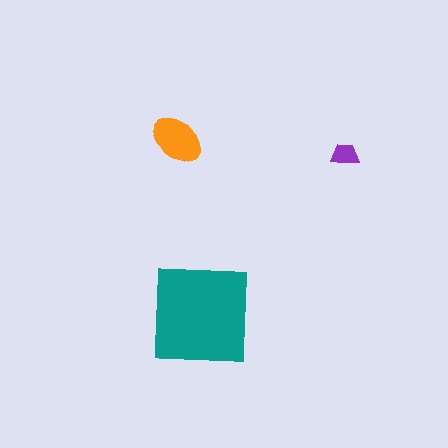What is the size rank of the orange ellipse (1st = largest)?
2nd.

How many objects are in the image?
There are 3 objects in the image.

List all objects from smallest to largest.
The purple trapezoid, the orange ellipse, the teal square.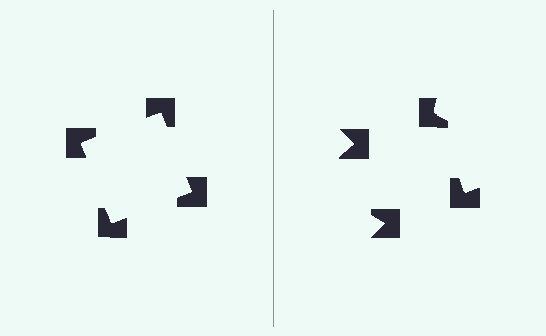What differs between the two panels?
The notched squares are positioned identically on both sides; only the wedge orientations differ. On the left they align to a square; on the right they are misaligned.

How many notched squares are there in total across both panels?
8 — 4 on each side.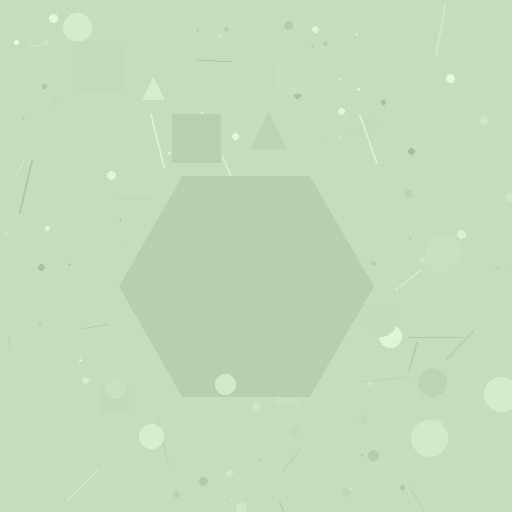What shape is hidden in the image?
A hexagon is hidden in the image.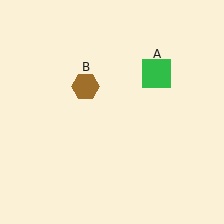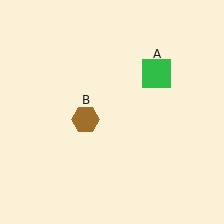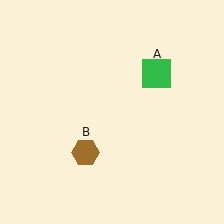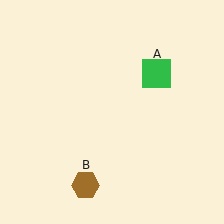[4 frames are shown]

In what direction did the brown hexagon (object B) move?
The brown hexagon (object B) moved down.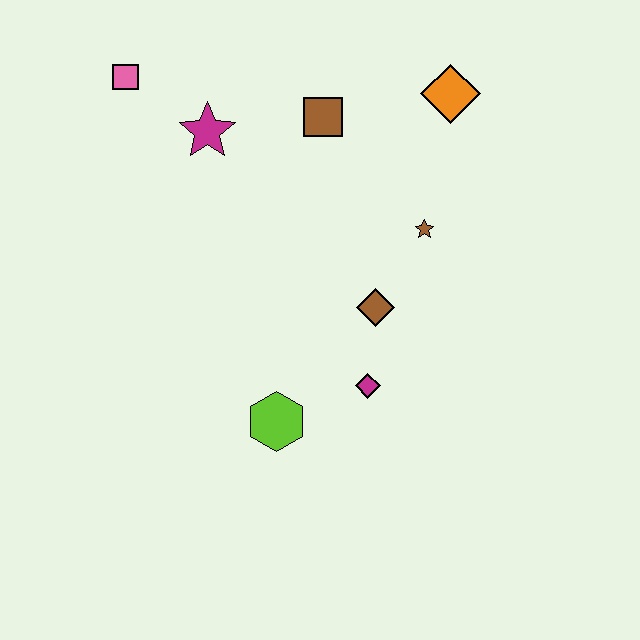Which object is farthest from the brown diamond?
The pink square is farthest from the brown diamond.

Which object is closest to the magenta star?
The pink square is closest to the magenta star.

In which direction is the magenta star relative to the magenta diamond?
The magenta star is above the magenta diamond.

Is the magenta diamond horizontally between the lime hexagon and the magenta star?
No